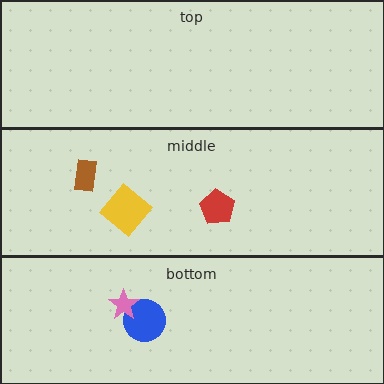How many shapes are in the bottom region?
2.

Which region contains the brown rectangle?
The middle region.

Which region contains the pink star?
The bottom region.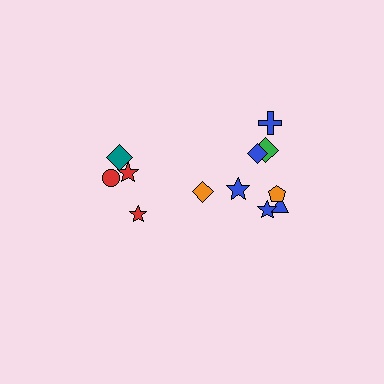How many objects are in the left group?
There are 4 objects.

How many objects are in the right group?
There are 8 objects.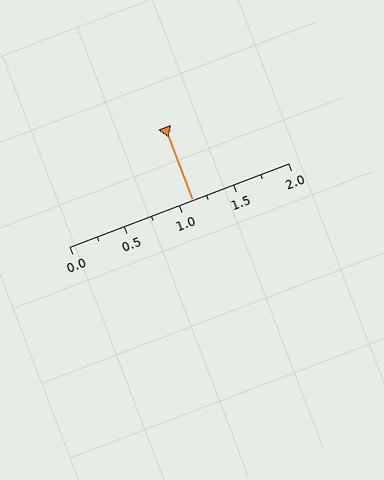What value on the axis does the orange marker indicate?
The marker indicates approximately 1.12.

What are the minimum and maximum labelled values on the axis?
The axis runs from 0.0 to 2.0.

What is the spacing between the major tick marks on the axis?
The major ticks are spaced 0.5 apart.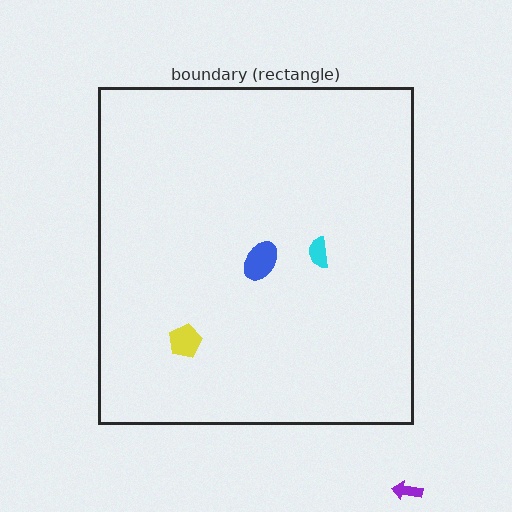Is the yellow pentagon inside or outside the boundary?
Inside.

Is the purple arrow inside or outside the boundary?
Outside.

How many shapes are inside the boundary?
3 inside, 1 outside.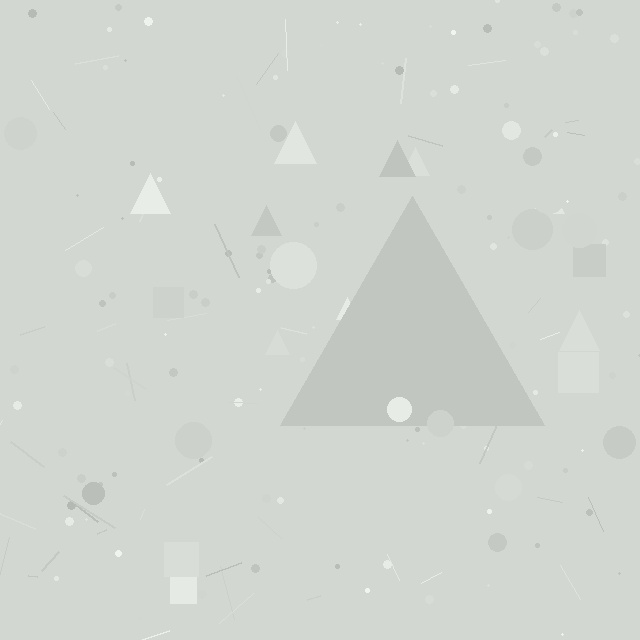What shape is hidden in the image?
A triangle is hidden in the image.